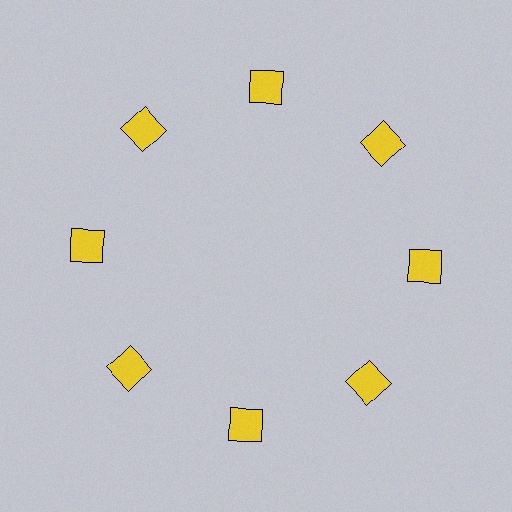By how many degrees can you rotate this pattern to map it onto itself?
The pattern maps onto itself every 45 degrees of rotation.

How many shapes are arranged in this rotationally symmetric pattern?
There are 8 shapes, arranged in 8 groups of 1.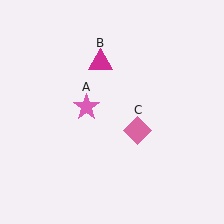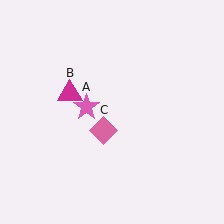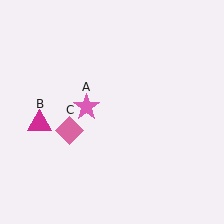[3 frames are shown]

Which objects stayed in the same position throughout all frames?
Pink star (object A) remained stationary.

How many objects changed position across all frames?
2 objects changed position: magenta triangle (object B), pink diamond (object C).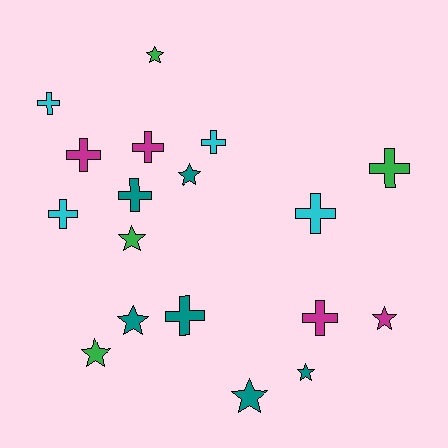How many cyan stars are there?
There are no cyan stars.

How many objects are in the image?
There are 18 objects.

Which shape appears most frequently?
Cross, with 10 objects.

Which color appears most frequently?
Teal, with 6 objects.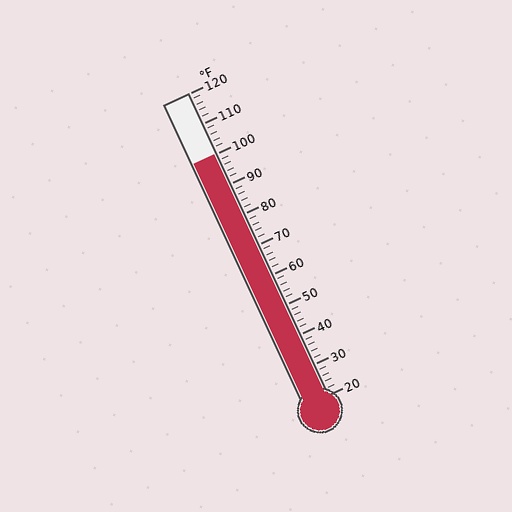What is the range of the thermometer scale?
The thermometer scale ranges from 20°F to 120°F.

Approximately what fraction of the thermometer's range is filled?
The thermometer is filled to approximately 80% of its range.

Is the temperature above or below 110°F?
The temperature is below 110°F.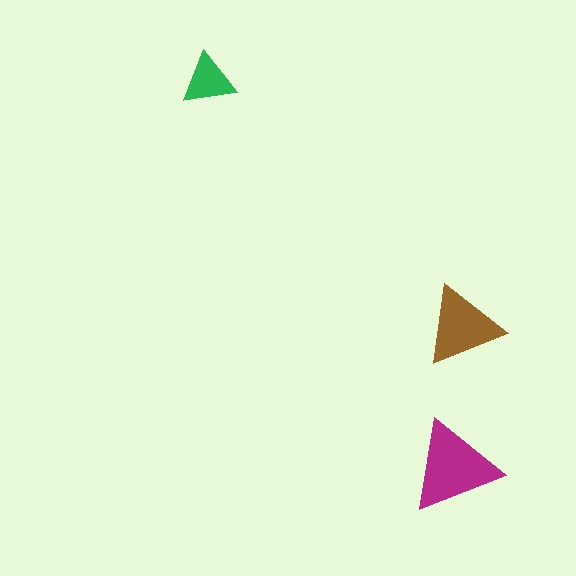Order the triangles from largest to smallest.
the magenta one, the brown one, the green one.